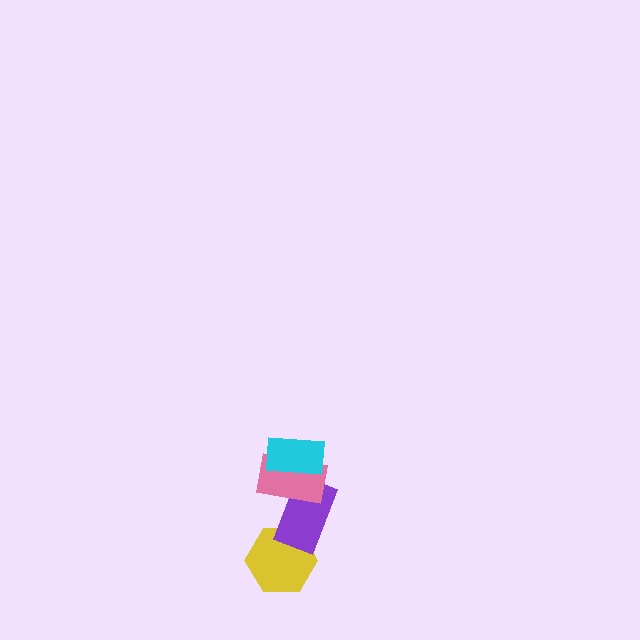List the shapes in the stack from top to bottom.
From top to bottom: the cyan rectangle, the pink rectangle, the purple rectangle, the yellow hexagon.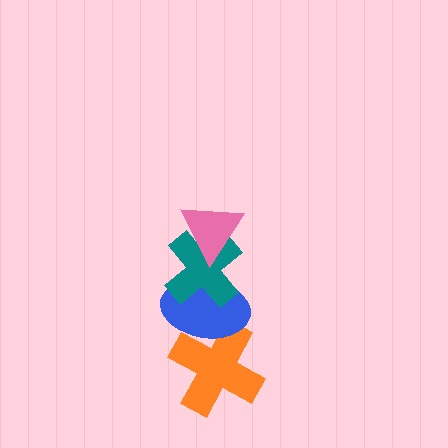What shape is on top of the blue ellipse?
The teal cross is on top of the blue ellipse.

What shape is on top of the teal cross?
The pink triangle is on top of the teal cross.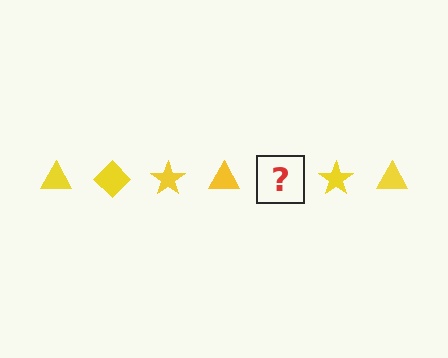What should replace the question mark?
The question mark should be replaced with a yellow diamond.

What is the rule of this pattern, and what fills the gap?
The rule is that the pattern cycles through triangle, diamond, star shapes in yellow. The gap should be filled with a yellow diamond.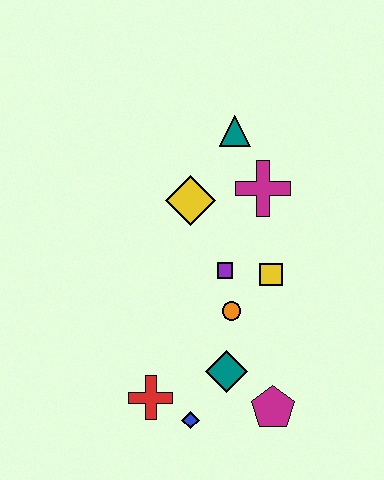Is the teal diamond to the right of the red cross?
Yes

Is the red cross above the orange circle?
No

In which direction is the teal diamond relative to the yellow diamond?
The teal diamond is below the yellow diamond.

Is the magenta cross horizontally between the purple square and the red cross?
No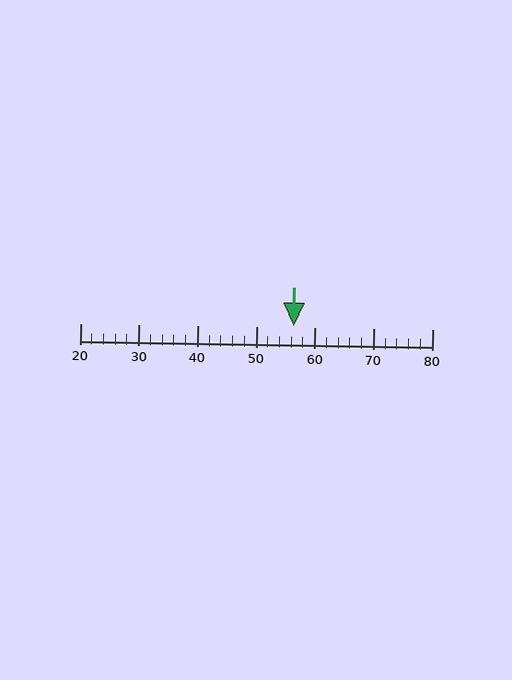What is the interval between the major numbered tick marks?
The major tick marks are spaced 10 units apart.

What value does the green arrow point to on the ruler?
The green arrow points to approximately 56.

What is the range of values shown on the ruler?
The ruler shows values from 20 to 80.